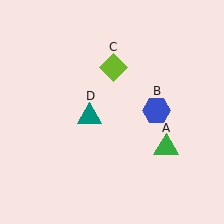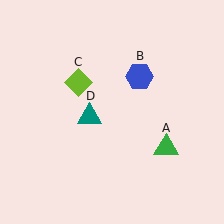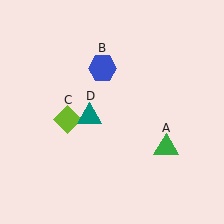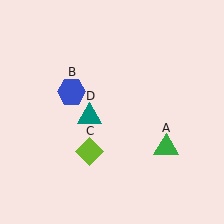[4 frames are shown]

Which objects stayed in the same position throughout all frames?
Green triangle (object A) and teal triangle (object D) remained stationary.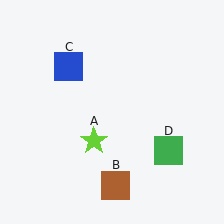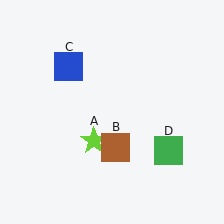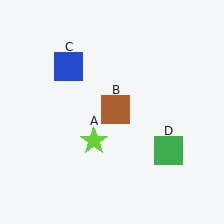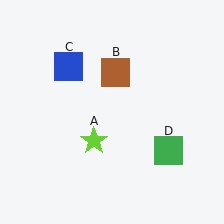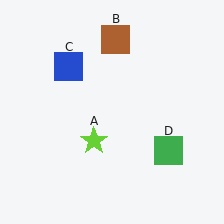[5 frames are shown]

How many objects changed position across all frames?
1 object changed position: brown square (object B).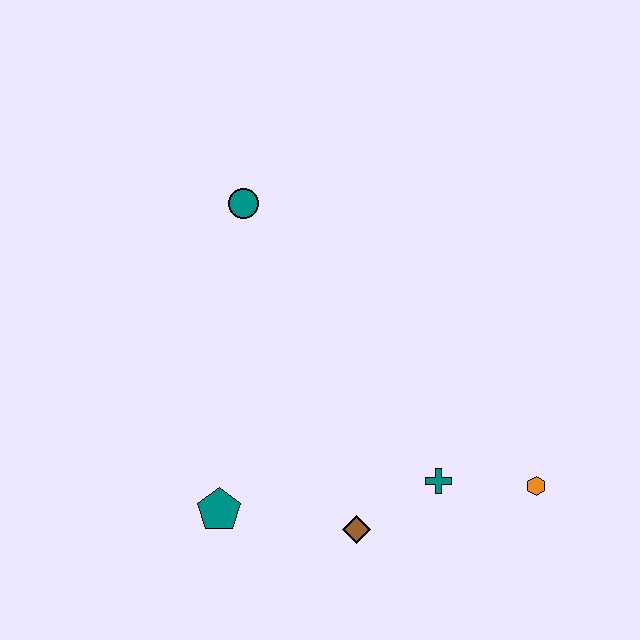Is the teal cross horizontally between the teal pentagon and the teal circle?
No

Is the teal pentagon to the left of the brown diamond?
Yes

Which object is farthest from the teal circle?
The orange hexagon is farthest from the teal circle.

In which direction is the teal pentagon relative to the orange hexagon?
The teal pentagon is to the left of the orange hexagon.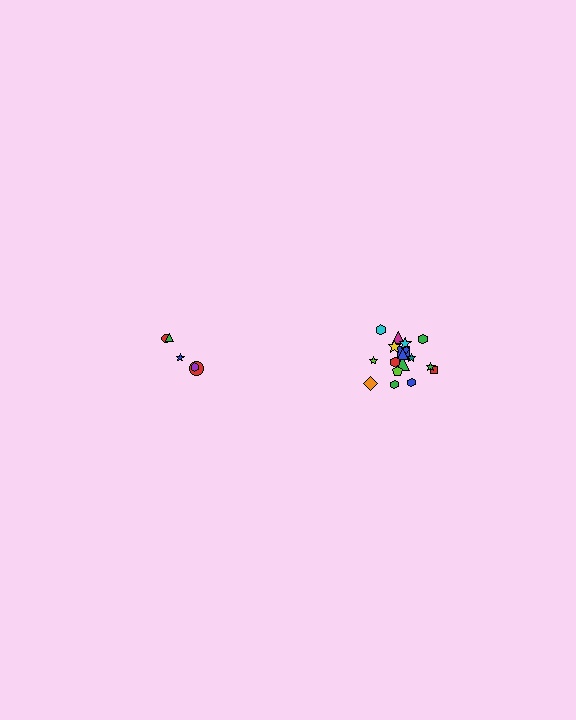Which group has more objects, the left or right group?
The right group.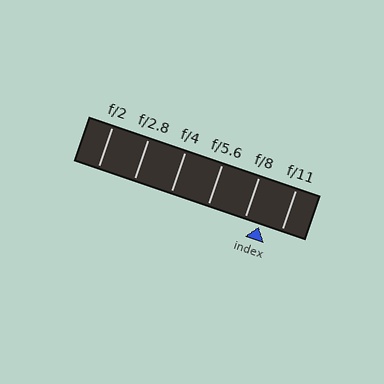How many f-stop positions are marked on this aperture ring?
There are 6 f-stop positions marked.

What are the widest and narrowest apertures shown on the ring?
The widest aperture shown is f/2 and the narrowest is f/11.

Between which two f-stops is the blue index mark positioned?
The index mark is between f/8 and f/11.